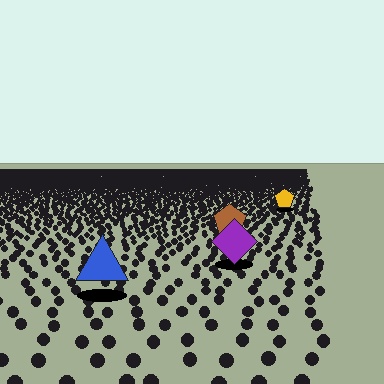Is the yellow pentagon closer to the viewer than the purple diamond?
No. The purple diamond is closer — you can tell from the texture gradient: the ground texture is coarser near it.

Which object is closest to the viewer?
The blue triangle is closest. The texture marks near it are larger and more spread out.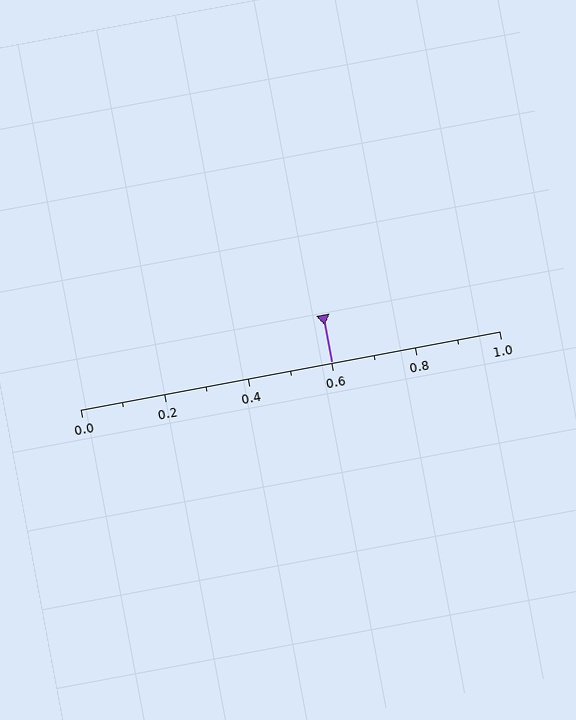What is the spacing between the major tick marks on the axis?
The major ticks are spaced 0.2 apart.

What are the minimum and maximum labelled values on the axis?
The axis runs from 0.0 to 1.0.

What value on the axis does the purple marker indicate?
The marker indicates approximately 0.6.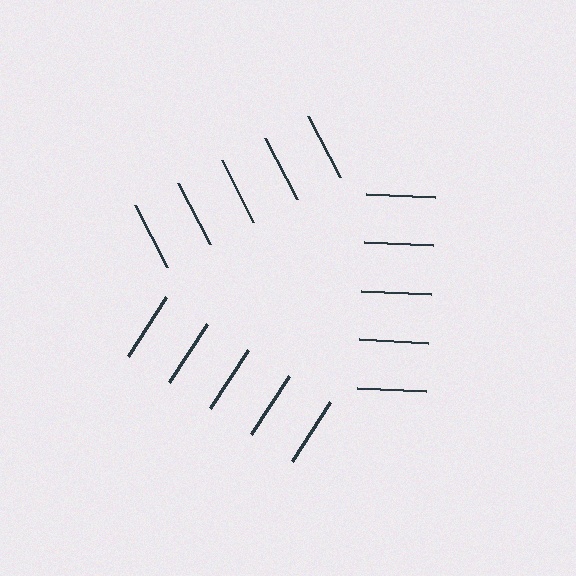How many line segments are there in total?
15 — 5 along each of the 3 edges.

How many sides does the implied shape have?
3 sides — the line-ends trace a triangle.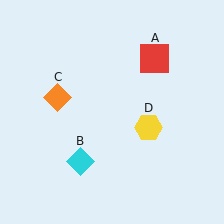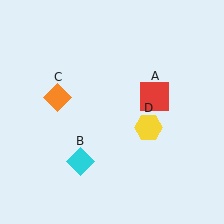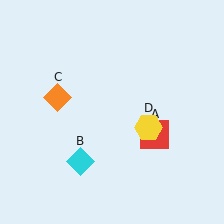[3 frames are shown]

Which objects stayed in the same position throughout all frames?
Cyan diamond (object B) and orange diamond (object C) and yellow hexagon (object D) remained stationary.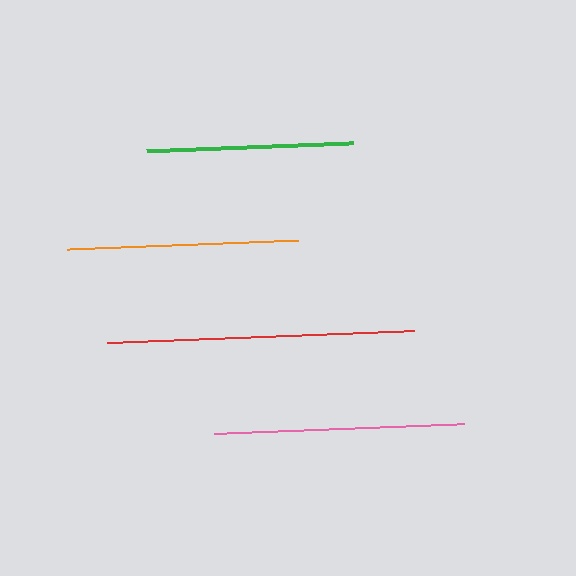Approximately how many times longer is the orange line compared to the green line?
The orange line is approximately 1.1 times the length of the green line.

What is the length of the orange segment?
The orange segment is approximately 231 pixels long.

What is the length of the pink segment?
The pink segment is approximately 251 pixels long.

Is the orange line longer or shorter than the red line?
The red line is longer than the orange line.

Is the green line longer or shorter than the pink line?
The pink line is longer than the green line.